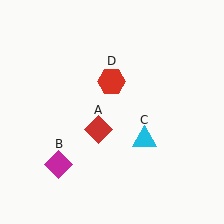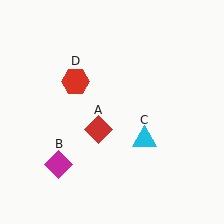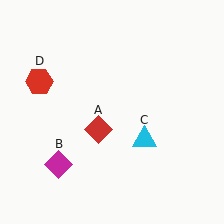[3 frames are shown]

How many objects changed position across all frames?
1 object changed position: red hexagon (object D).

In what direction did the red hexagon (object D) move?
The red hexagon (object D) moved left.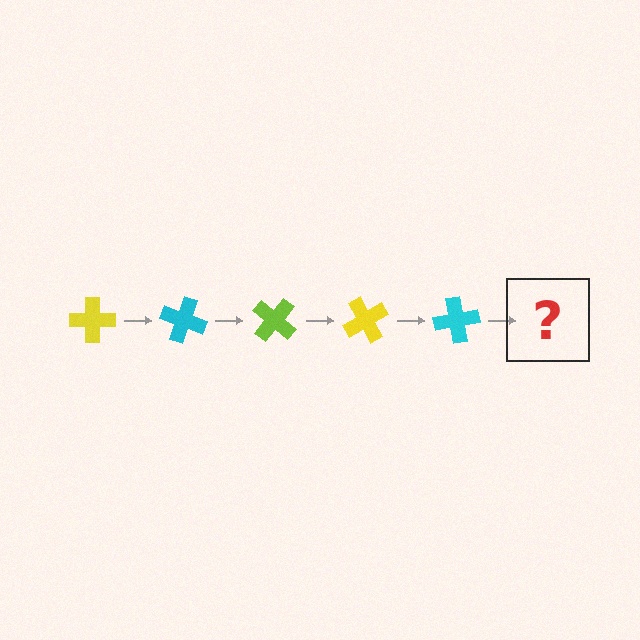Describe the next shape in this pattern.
It should be a lime cross, rotated 100 degrees from the start.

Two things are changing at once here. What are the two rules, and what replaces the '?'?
The two rules are that it rotates 20 degrees each step and the color cycles through yellow, cyan, and lime. The '?' should be a lime cross, rotated 100 degrees from the start.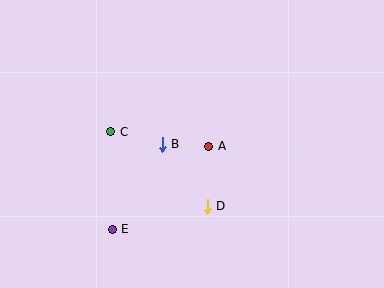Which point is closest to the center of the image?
Point A at (209, 146) is closest to the center.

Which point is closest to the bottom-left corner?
Point E is closest to the bottom-left corner.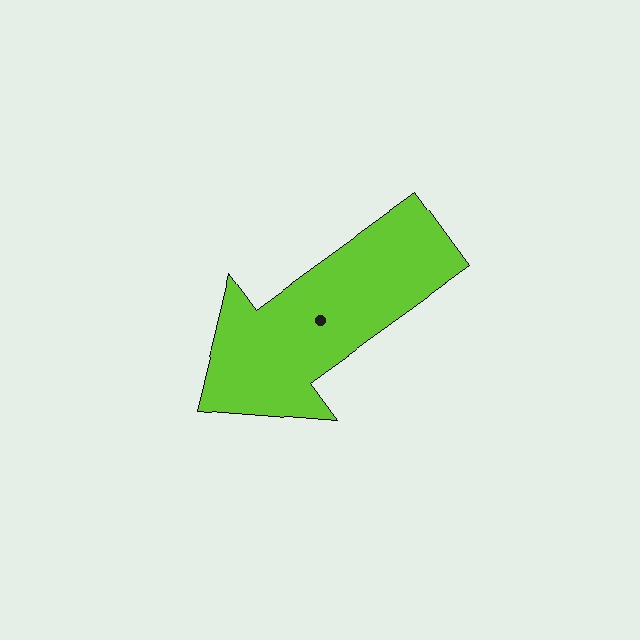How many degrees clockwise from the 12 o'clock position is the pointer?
Approximately 234 degrees.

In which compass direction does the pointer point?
Southwest.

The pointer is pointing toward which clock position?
Roughly 8 o'clock.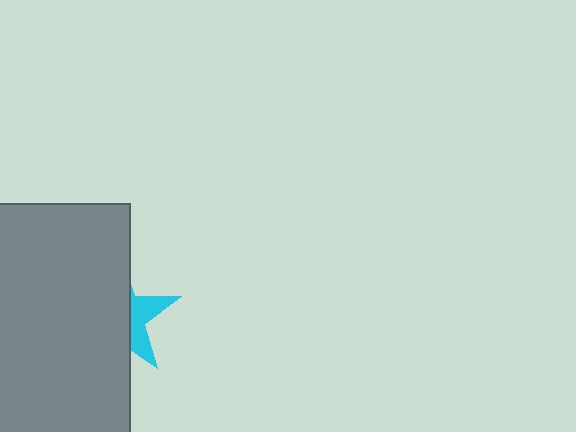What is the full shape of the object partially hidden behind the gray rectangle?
The partially hidden object is a cyan star.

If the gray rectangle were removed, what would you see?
You would see the complete cyan star.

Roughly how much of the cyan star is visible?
A small part of it is visible (roughly 32%).